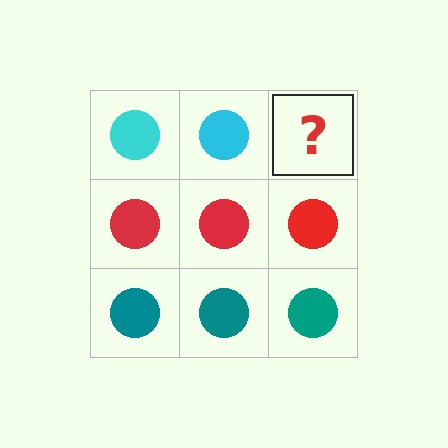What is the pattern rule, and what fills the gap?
The rule is that each row has a consistent color. The gap should be filled with a cyan circle.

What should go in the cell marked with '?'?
The missing cell should contain a cyan circle.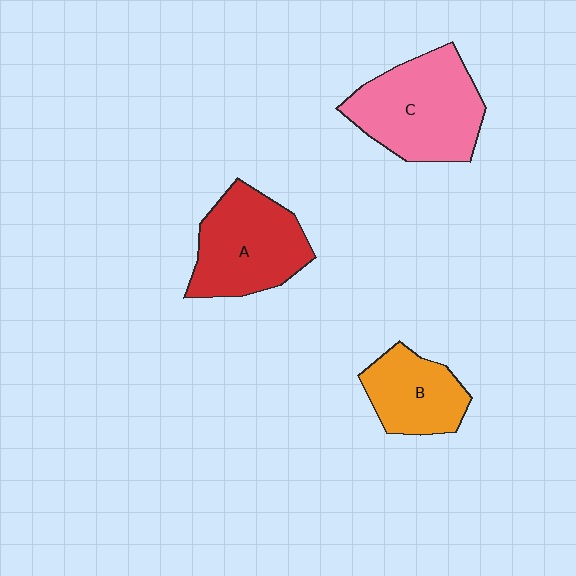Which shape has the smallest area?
Shape B (orange).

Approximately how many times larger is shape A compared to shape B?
Approximately 1.4 times.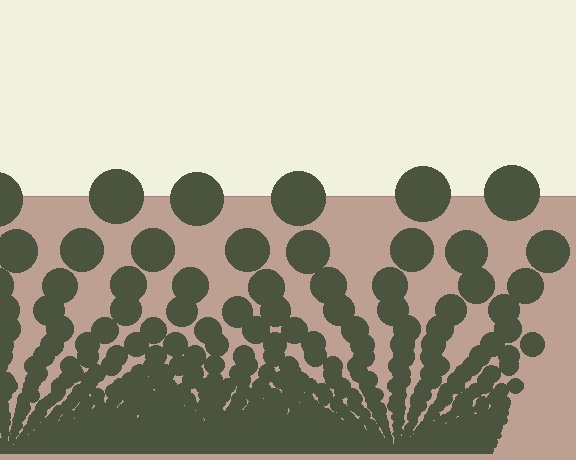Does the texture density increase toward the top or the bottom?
Density increases toward the bottom.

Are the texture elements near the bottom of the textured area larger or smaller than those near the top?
Smaller. The gradient is inverted — elements near the bottom are smaller and denser.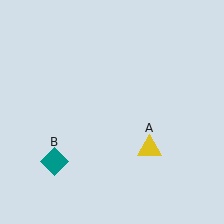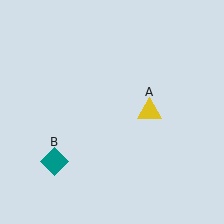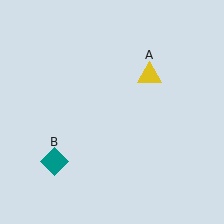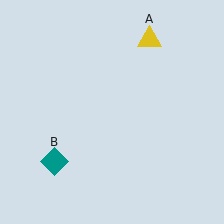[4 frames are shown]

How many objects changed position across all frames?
1 object changed position: yellow triangle (object A).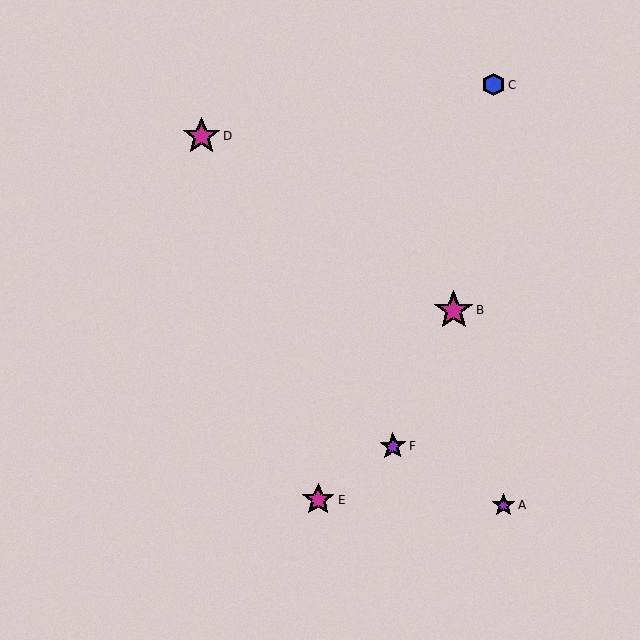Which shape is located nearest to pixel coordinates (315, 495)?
The magenta star (labeled E) at (318, 500) is nearest to that location.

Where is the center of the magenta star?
The center of the magenta star is at (201, 136).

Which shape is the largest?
The magenta star (labeled B) is the largest.